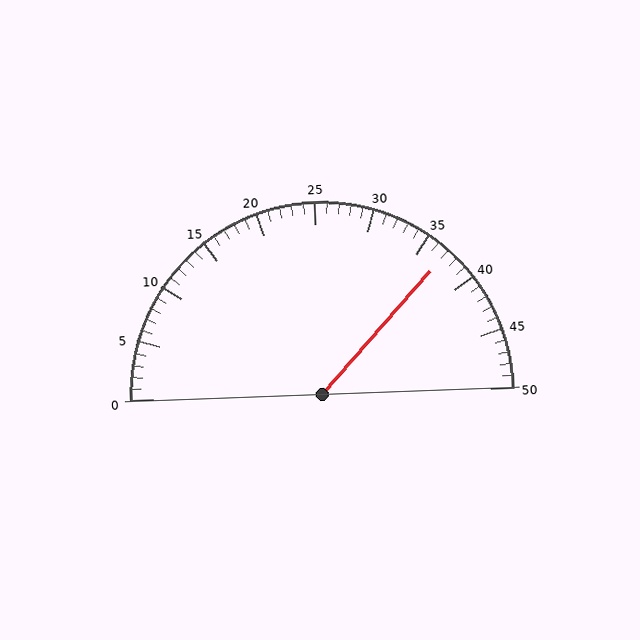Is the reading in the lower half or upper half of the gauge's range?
The reading is in the upper half of the range (0 to 50).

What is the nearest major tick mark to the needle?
The nearest major tick mark is 35.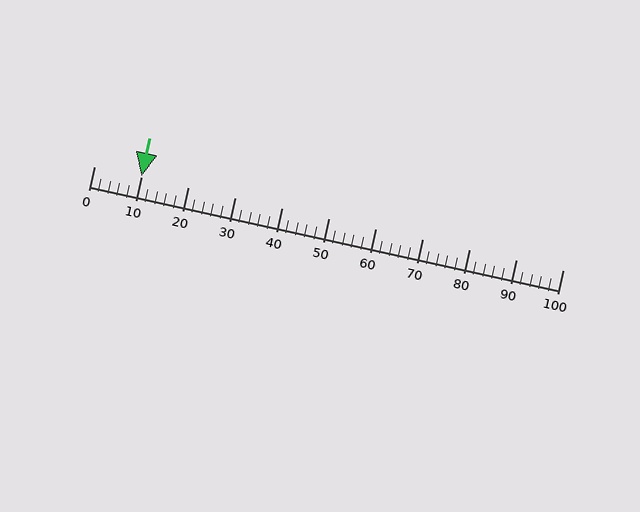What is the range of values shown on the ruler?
The ruler shows values from 0 to 100.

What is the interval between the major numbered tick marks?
The major tick marks are spaced 10 units apart.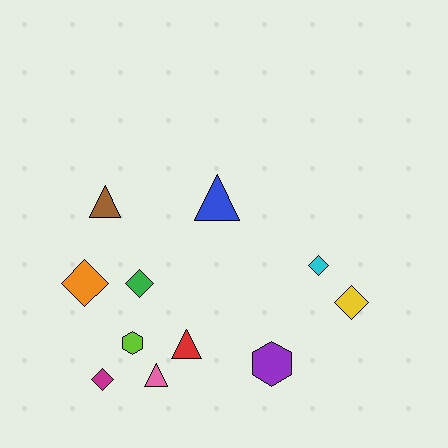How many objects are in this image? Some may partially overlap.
There are 11 objects.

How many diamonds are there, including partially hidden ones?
There are 5 diamonds.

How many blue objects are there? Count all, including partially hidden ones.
There is 1 blue object.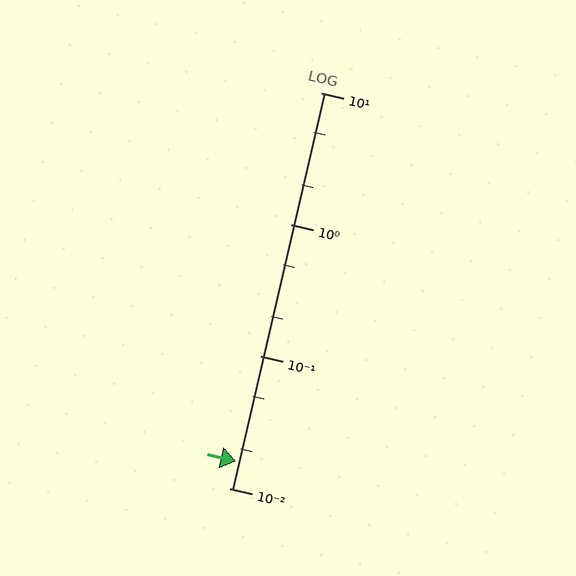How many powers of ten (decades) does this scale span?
The scale spans 3 decades, from 0.01 to 10.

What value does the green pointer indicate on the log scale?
The pointer indicates approximately 0.016.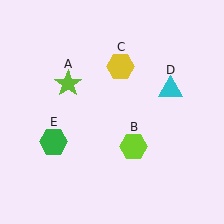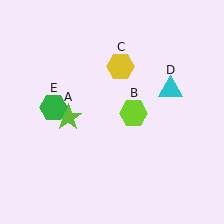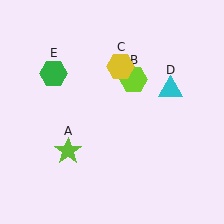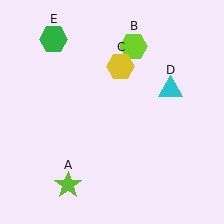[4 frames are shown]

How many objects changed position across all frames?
3 objects changed position: lime star (object A), lime hexagon (object B), green hexagon (object E).